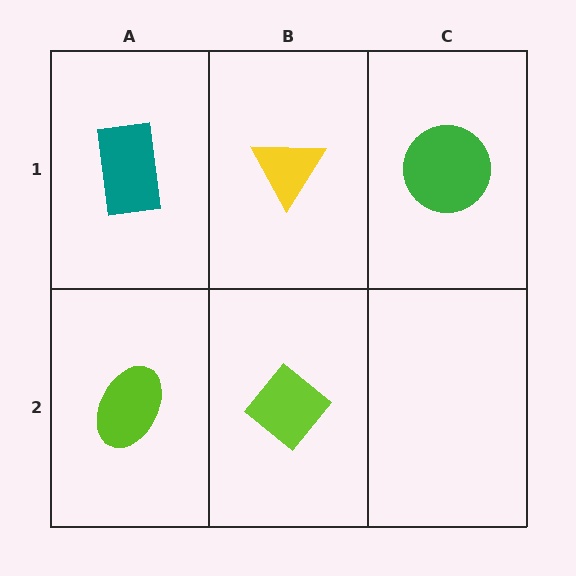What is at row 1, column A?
A teal rectangle.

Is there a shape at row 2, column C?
No, that cell is empty.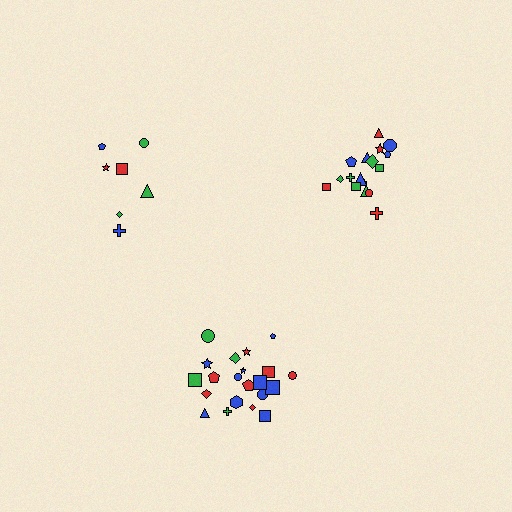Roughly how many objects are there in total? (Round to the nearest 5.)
Roughly 45 objects in total.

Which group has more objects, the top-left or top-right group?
The top-right group.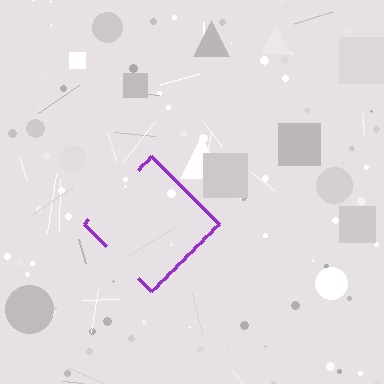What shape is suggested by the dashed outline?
The dashed outline suggests a diamond.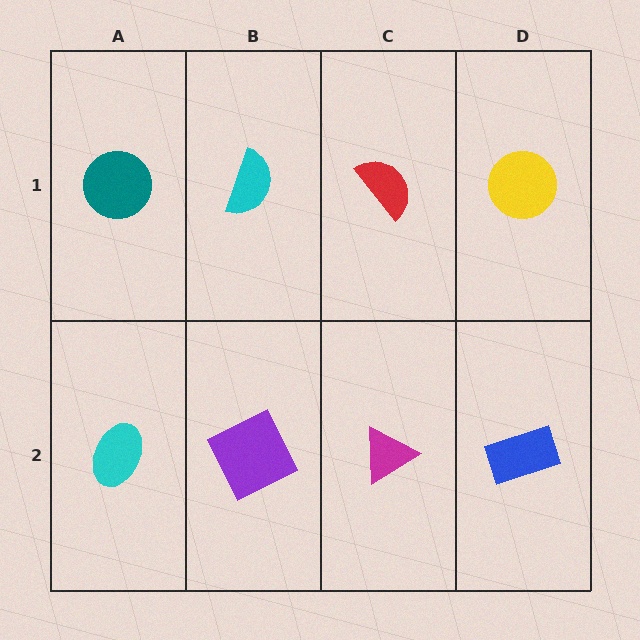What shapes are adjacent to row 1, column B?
A purple square (row 2, column B), a teal circle (row 1, column A), a red semicircle (row 1, column C).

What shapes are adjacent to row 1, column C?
A magenta triangle (row 2, column C), a cyan semicircle (row 1, column B), a yellow circle (row 1, column D).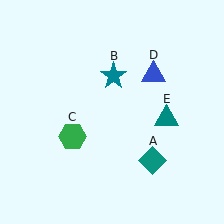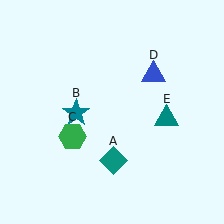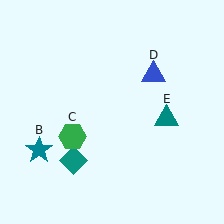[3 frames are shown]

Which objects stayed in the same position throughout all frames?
Green hexagon (object C) and blue triangle (object D) and teal triangle (object E) remained stationary.